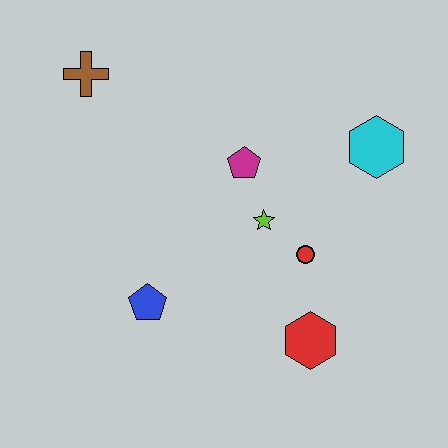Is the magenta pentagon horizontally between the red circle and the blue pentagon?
Yes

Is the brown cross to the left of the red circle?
Yes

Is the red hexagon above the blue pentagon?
No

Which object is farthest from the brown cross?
The red hexagon is farthest from the brown cross.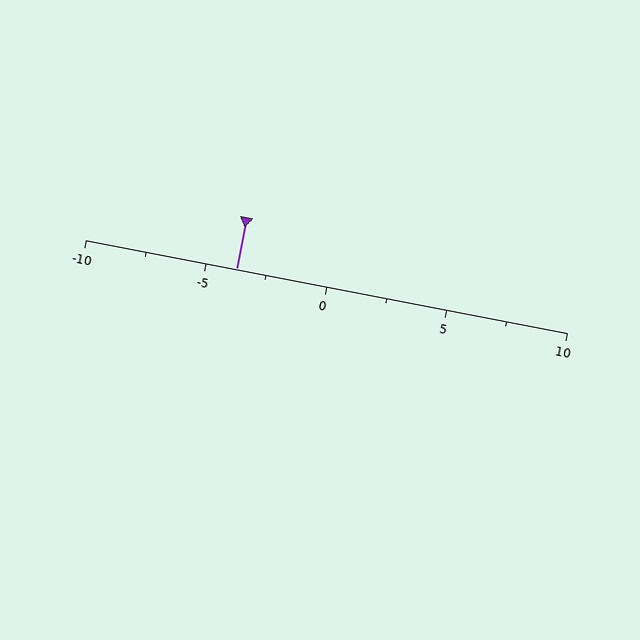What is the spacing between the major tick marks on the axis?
The major ticks are spaced 5 apart.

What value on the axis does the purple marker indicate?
The marker indicates approximately -3.8.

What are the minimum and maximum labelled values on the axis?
The axis runs from -10 to 10.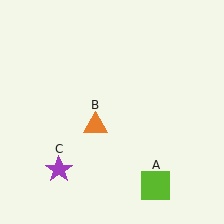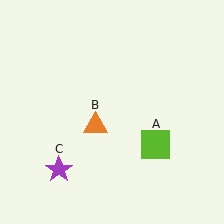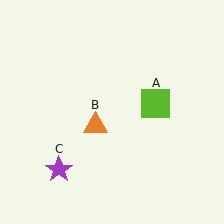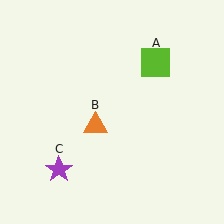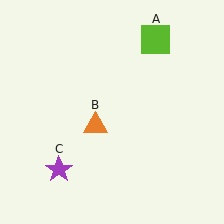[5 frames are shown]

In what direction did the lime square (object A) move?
The lime square (object A) moved up.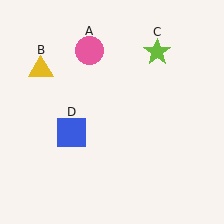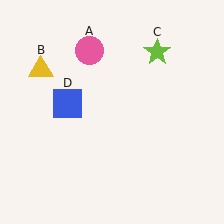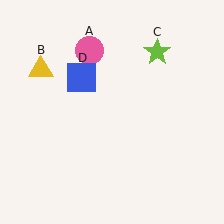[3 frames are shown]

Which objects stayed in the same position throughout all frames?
Pink circle (object A) and yellow triangle (object B) and lime star (object C) remained stationary.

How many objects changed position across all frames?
1 object changed position: blue square (object D).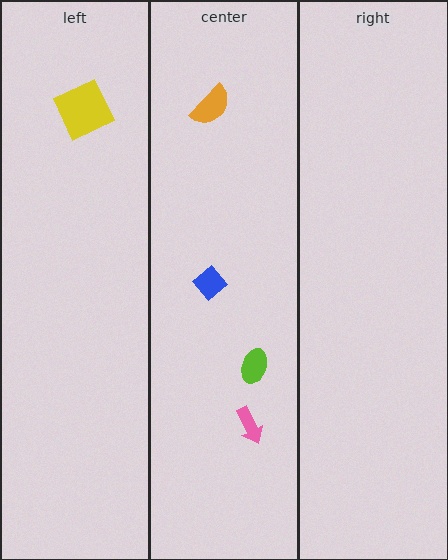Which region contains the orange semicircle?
The center region.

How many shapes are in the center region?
4.